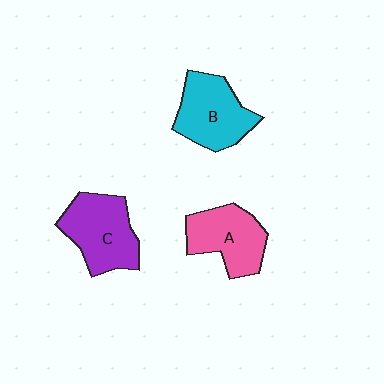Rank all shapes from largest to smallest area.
From largest to smallest: C (purple), B (cyan), A (pink).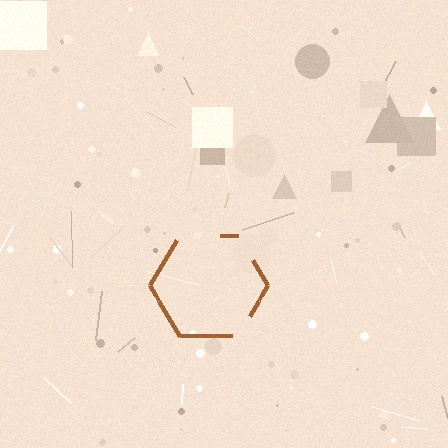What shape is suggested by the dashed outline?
The dashed outline suggests a hexagon.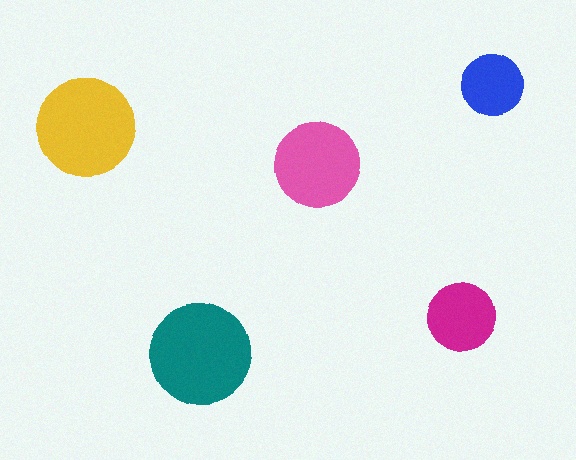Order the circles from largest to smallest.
the teal one, the yellow one, the pink one, the magenta one, the blue one.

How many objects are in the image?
There are 5 objects in the image.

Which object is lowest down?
The teal circle is bottommost.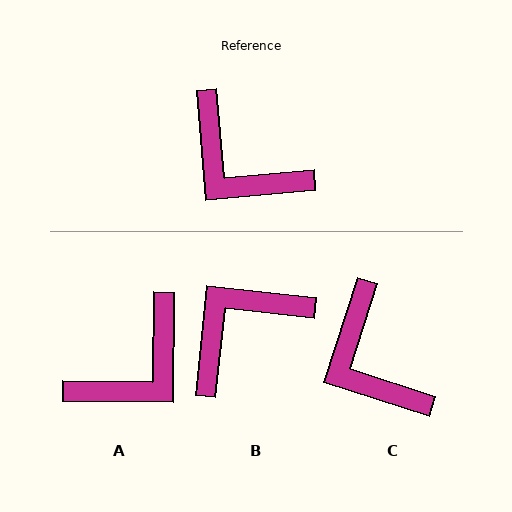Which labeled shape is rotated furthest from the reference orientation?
B, about 101 degrees away.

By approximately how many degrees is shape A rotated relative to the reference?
Approximately 84 degrees counter-clockwise.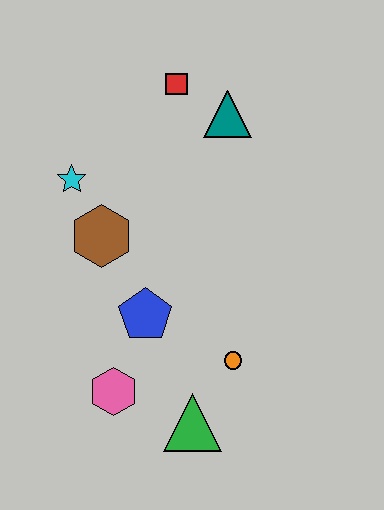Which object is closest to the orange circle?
The green triangle is closest to the orange circle.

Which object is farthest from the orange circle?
The red square is farthest from the orange circle.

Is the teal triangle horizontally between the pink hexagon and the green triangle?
No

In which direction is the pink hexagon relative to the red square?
The pink hexagon is below the red square.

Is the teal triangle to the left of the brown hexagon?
No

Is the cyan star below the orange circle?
No